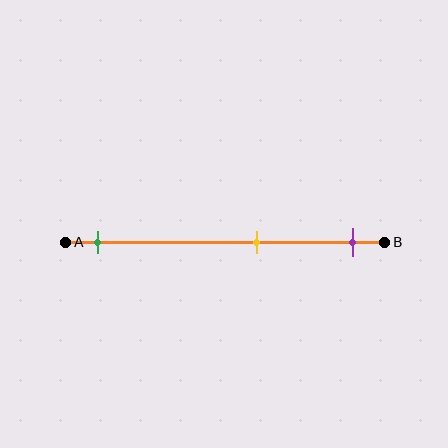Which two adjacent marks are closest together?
The yellow and purple marks are the closest adjacent pair.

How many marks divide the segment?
There are 3 marks dividing the segment.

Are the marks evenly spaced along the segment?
No, the marks are not evenly spaced.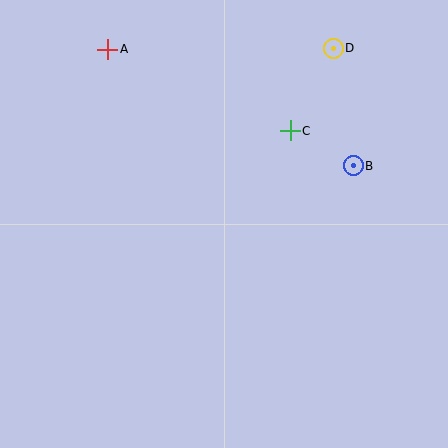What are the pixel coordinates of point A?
Point A is at (108, 49).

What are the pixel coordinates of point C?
Point C is at (290, 131).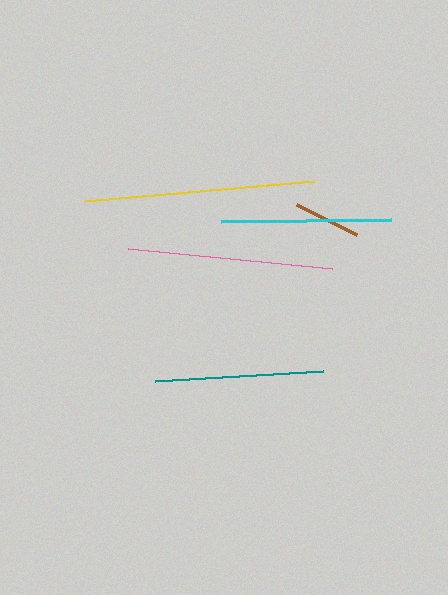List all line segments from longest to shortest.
From longest to shortest: yellow, pink, cyan, teal, brown.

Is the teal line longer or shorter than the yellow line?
The yellow line is longer than the teal line.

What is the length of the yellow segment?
The yellow segment is approximately 229 pixels long.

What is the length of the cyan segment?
The cyan segment is approximately 170 pixels long.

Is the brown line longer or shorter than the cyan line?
The cyan line is longer than the brown line.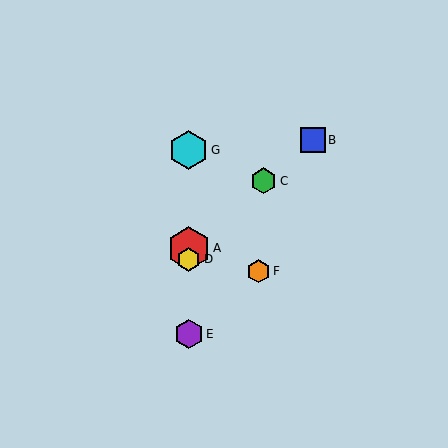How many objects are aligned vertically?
4 objects (A, D, E, G) are aligned vertically.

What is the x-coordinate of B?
Object B is at x≈313.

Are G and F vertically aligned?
No, G is at x≈189 and F is at x≈258.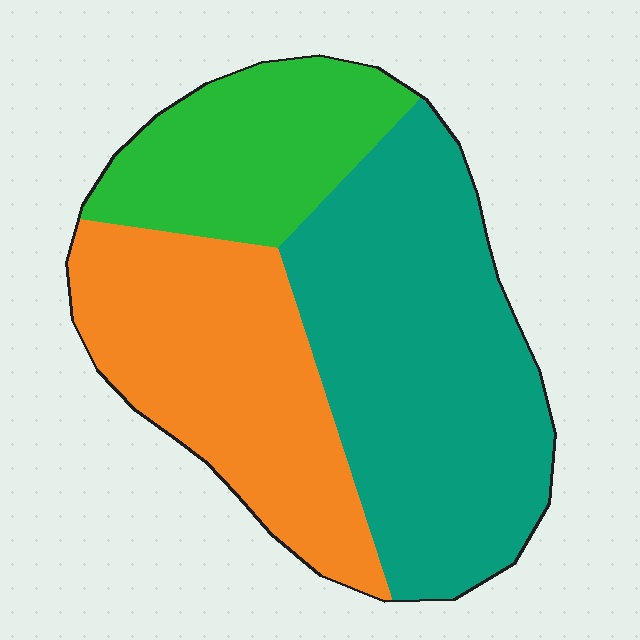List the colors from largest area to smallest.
From largest to smallest: teal, orange, green.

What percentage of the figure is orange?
Orange takes up between a sixth and a third of the figure.